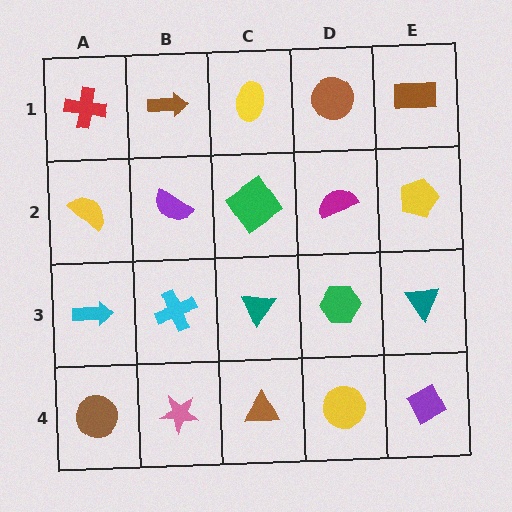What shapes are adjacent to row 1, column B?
A purple semicircle (row 2, column B), a red cross (row 1, column A), a yellow ellipse (row 1, column C).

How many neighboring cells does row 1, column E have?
2.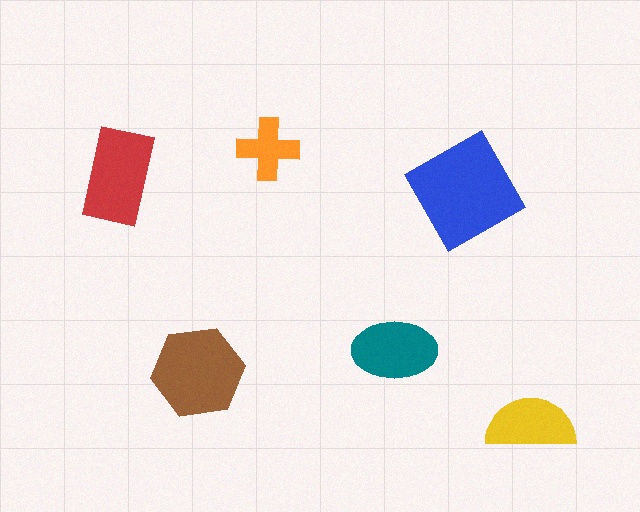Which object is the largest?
The blue square.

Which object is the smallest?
The orange cross.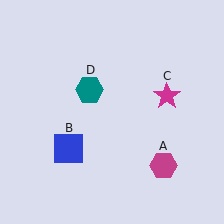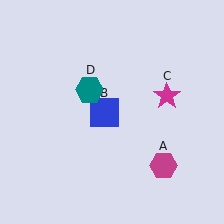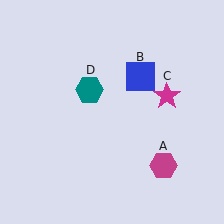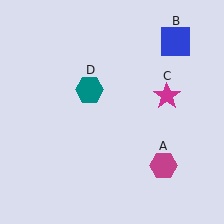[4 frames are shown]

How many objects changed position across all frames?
1 object changed position: blue square (object B).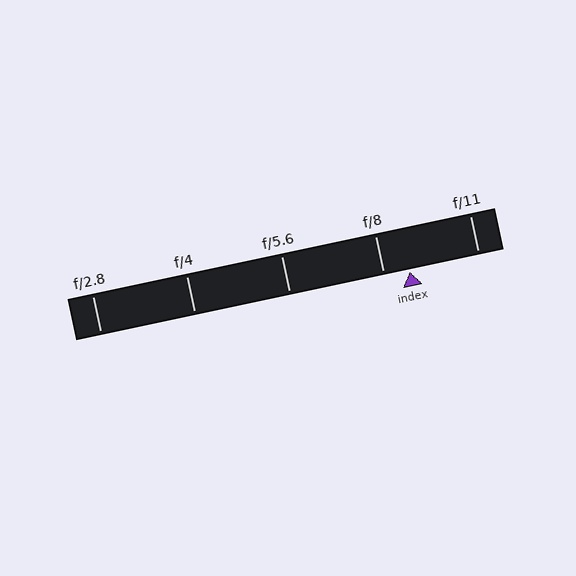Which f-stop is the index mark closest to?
The index mark is closest to f/8.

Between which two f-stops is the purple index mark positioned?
The index mark is between f/8 and f/11.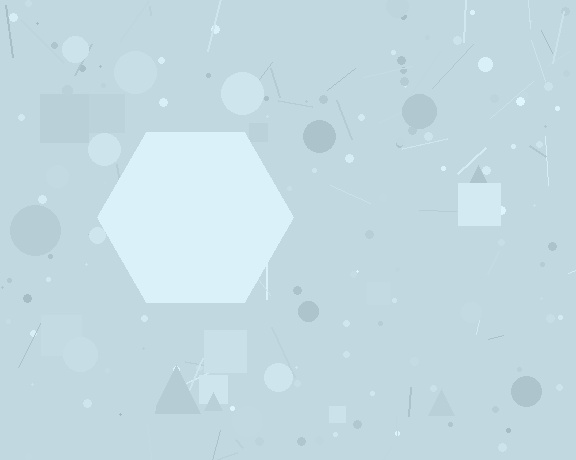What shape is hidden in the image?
A hexagon is hidden in the image.